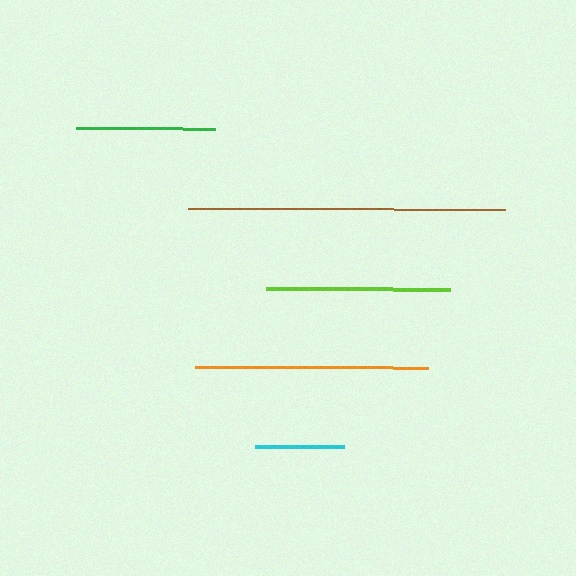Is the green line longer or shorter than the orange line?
The orange line is longer than the green line.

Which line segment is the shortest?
The cyan line is the shortest at approximately 90 pixels.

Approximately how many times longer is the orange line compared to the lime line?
The orange line is approximately 1.3 times the length of the lime line.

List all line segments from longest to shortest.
From longest to shortest: brown, orange, lime, green, cyan.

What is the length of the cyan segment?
The cyan segment is approximately 90 pixels long.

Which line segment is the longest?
The brown line is the longest at approximately 317 pixels.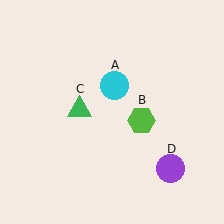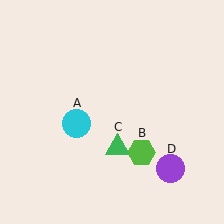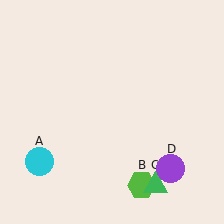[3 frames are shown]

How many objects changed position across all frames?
3 objects changed position: cyan circle (object A), lime hexagon (object B), green triangle (object C).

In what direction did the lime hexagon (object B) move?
The lime hexagon (object B) moved down.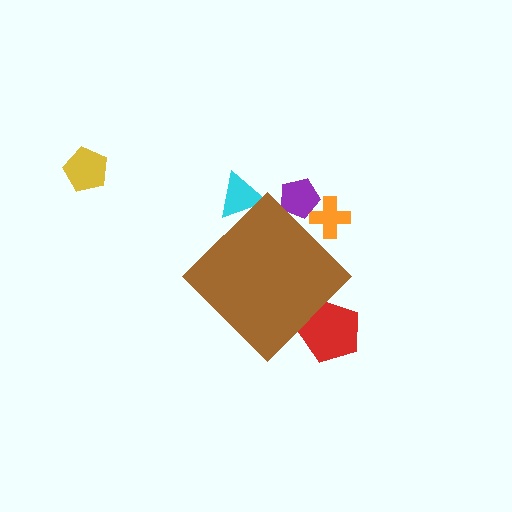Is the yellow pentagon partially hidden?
No, the yellow pentagon is fully visible.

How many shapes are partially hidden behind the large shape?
4 shapes are partially hidden.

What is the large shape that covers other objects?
A brown diamond.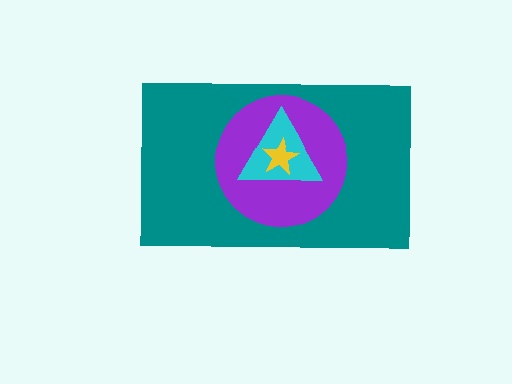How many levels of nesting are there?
4.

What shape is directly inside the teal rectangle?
The purple circle.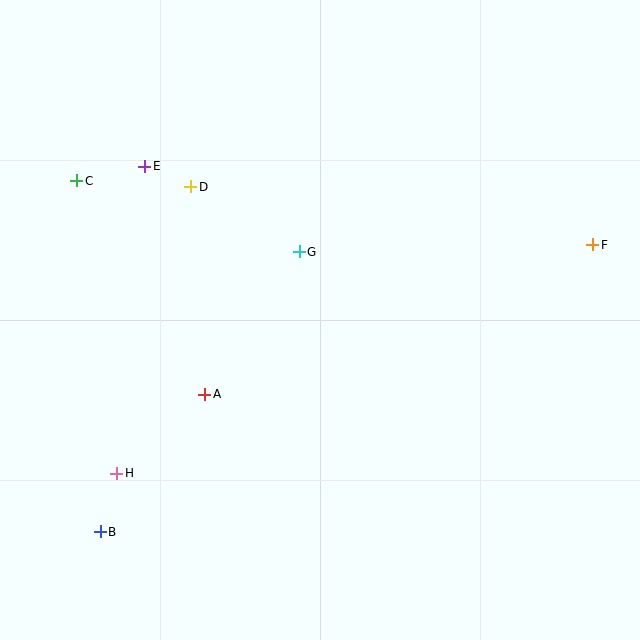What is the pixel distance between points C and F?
The distance between C and F is 520 pixels.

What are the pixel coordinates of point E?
Point E is at (145, 166).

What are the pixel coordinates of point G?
Point G is at (299, 252).